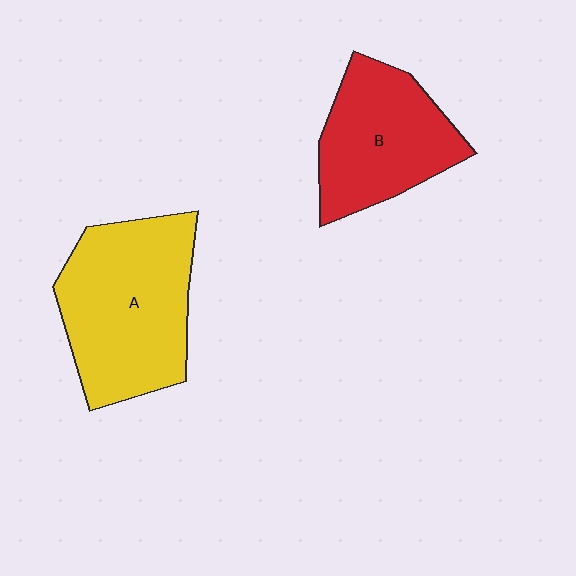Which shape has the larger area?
Shape A (yellow).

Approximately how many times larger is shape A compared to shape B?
Approximately 1.3 times.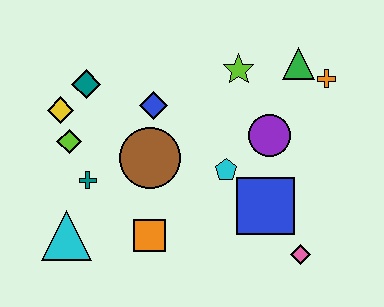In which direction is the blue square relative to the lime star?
The blue square is below the lime star.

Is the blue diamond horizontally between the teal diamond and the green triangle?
Yes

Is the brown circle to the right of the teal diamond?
Yes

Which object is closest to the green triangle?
The orange cross is closest to the green triangle.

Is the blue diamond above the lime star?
No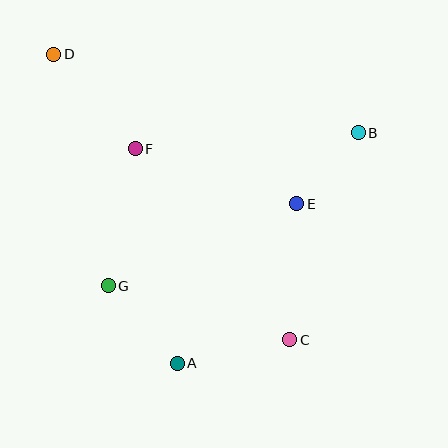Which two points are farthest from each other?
Points C and D are farthest from each other.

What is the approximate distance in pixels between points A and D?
The distance between A and D is approximately 333 pixels.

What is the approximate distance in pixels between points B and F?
The distance between B and F is approximately 224 pixels.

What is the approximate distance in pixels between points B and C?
The distance between B and C is approximately 218 pixels.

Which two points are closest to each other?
Points B and E are closest to each other.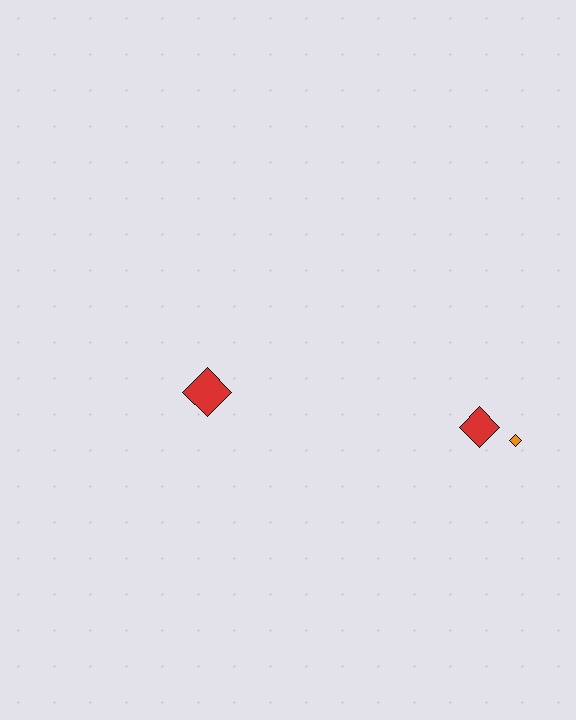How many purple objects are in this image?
There are no purple objects.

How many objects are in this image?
There are 3 objects.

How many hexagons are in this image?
There are no hexagons.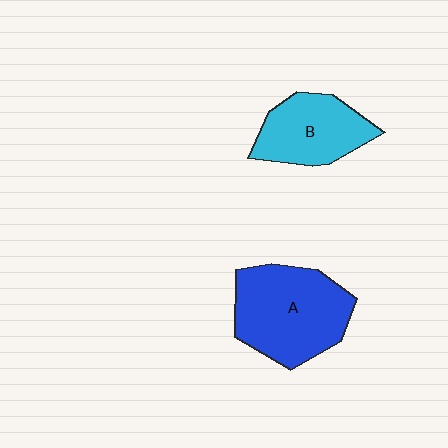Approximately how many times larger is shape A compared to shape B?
Approximately 1.4 times.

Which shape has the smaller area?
Shape B (cyan).